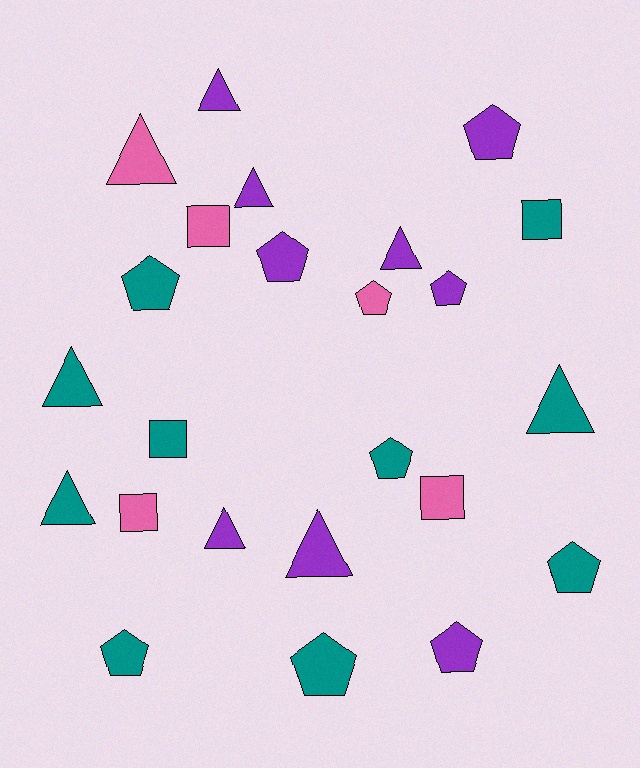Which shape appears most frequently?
Pentagon, with 10 objects.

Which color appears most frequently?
Teal, with 10 objects.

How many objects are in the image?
There are 24 objects.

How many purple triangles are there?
There are 5 purple triangles.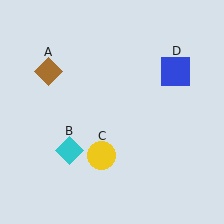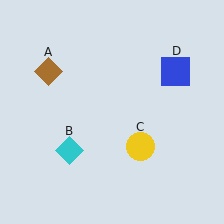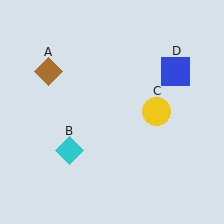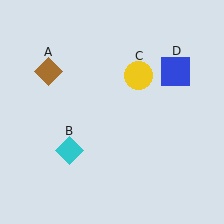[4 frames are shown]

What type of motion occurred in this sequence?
The yellow circle (object C) rotated counterclockwise around the center of the scene.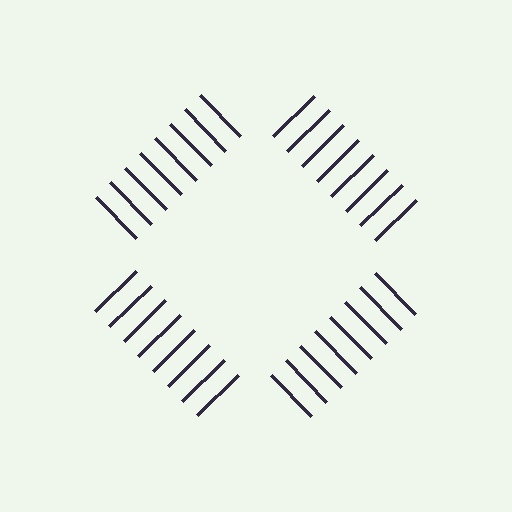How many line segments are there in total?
32 — 8 along each of the 4 edges.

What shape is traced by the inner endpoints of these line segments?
An illusory square — the line segments terminate on its edges but no continuous stroke is drawn.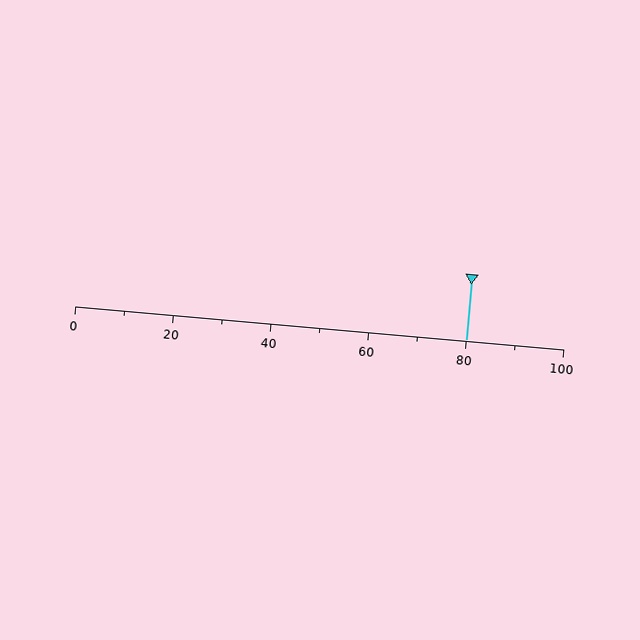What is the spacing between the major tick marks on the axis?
The major ticks are spaced 20 apart.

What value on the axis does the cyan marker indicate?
The marker indicates approximately 80.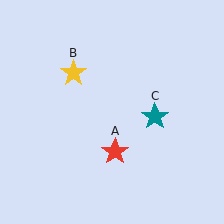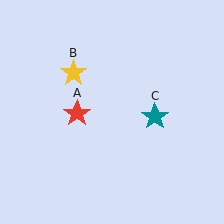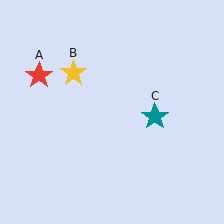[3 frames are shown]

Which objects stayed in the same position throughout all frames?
Yellow star (object B) and teal star (object C) remained stationary.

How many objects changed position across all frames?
1 object changed position: red star (object A).